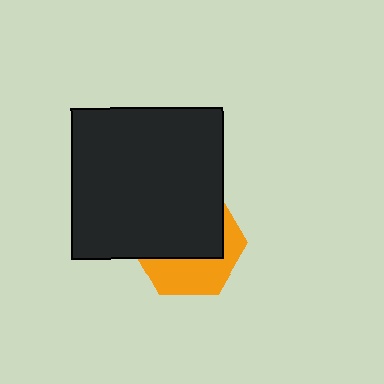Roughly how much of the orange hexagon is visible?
A small part of it is visible (roughly 40%).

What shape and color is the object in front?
The object in front is a black square.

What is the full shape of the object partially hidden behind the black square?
The partially hidden object is an orange hexagon.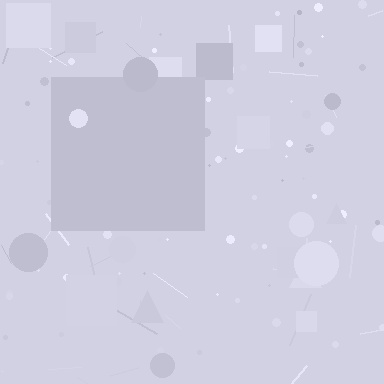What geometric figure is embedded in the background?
A square is embedded in the background.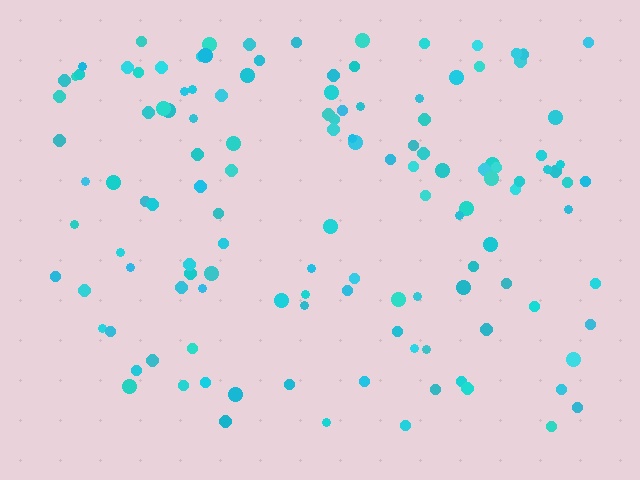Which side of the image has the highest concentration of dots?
The top.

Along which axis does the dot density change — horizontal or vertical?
Vertical.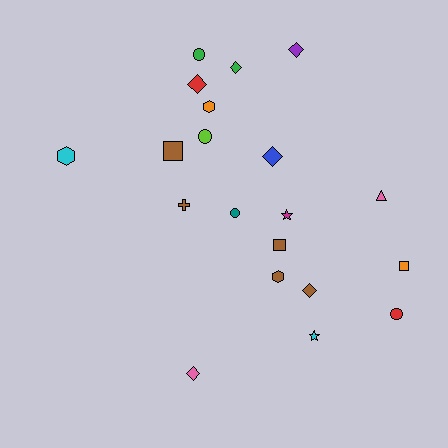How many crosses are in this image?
There is 1 cross.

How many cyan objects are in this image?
There are 2 cyan objects.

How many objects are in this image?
There are 20 objects.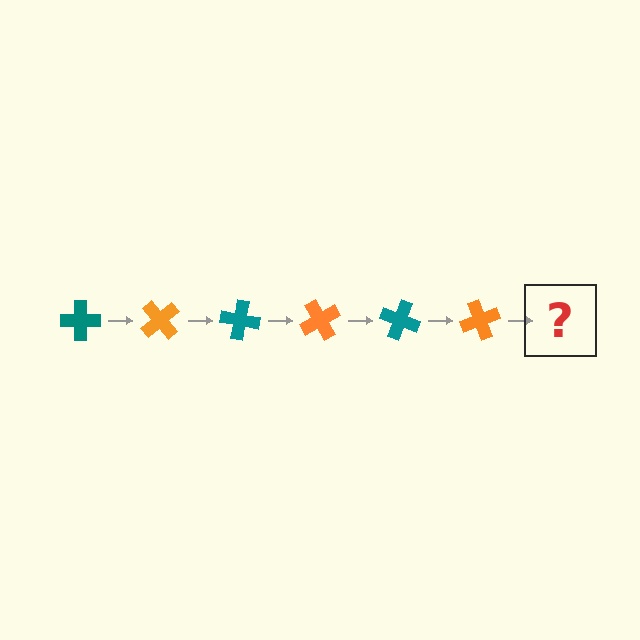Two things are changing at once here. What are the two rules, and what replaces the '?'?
The two rules are that it rotates 50 degrees each step and the color cycles through teal and orange. The '?' should be a teal cross, rotated 300 degrees from the start.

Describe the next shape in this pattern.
It should be a teal cross, rotated 300 degrees from the start.